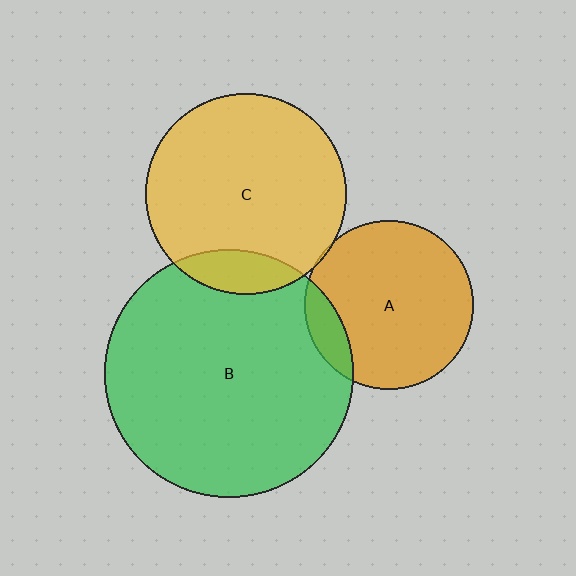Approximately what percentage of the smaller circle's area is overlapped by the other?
Approximately 5%.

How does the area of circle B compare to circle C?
Approximately 1.5 times.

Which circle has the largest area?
Circle B (green).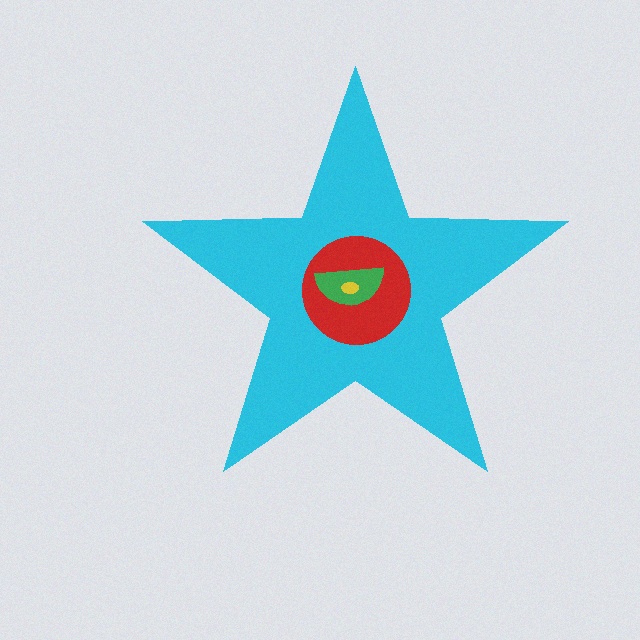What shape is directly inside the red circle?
The green semicircle.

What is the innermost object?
The yellow ellipse.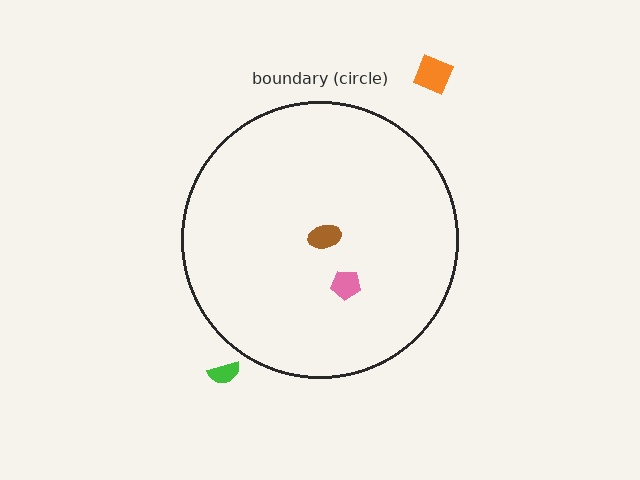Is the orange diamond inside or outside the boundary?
Outside.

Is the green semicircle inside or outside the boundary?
Outside.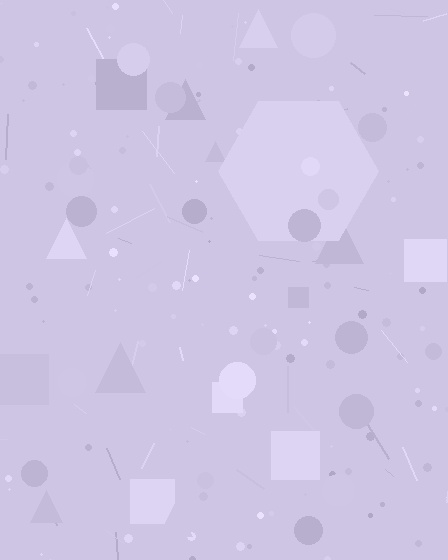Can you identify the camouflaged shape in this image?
The camouflaged shape is a hexagon.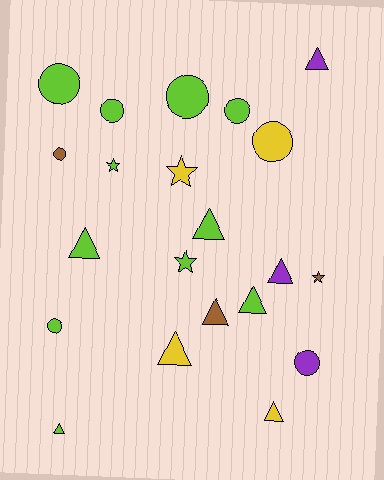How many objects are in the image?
There are 21 objects.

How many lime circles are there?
There are 5 lime circles.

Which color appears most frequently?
Lime, with 11 objects.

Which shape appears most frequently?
Triangle, with 9 objects.